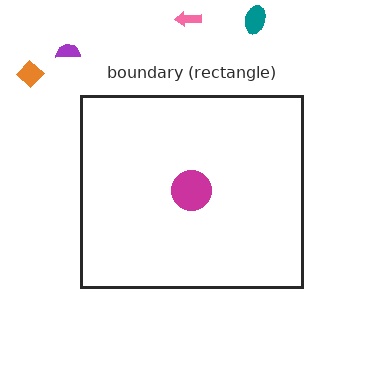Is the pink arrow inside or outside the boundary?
Outside.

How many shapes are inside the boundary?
1 inside, 4 outside.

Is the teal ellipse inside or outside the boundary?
Outside.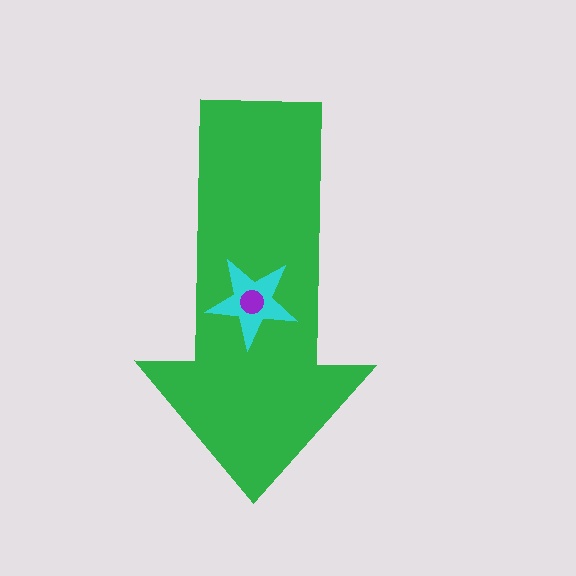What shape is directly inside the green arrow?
The cyan star.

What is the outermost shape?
The green arrow.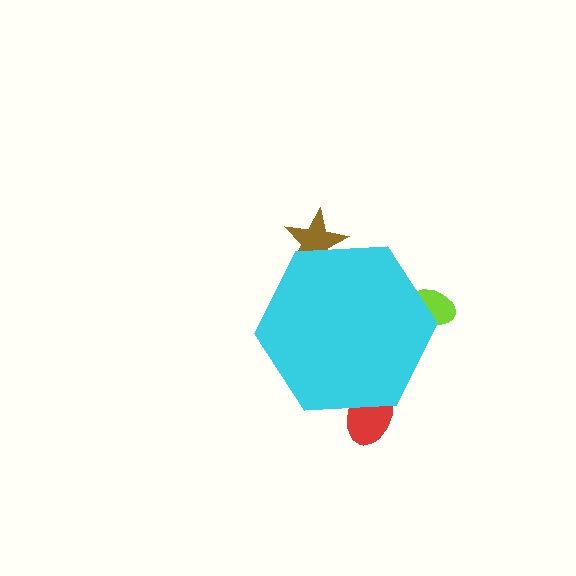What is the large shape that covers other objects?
A cyan hexagon.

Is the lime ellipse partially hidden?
Yes, the lime ellipse is partially hidden behind the cyan hexagon.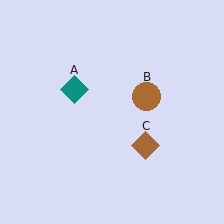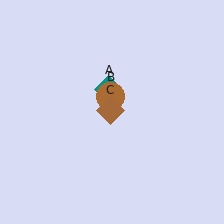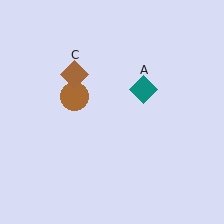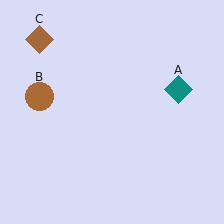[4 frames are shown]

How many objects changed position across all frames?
3 objects changed position: teal diamond (object A), brown circle (object B), brown diamond (object C).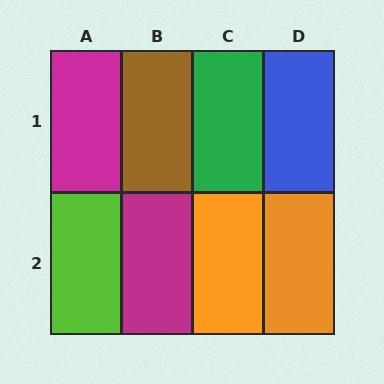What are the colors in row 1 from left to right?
Magenta, brown, green, blue.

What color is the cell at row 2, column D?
Orange.